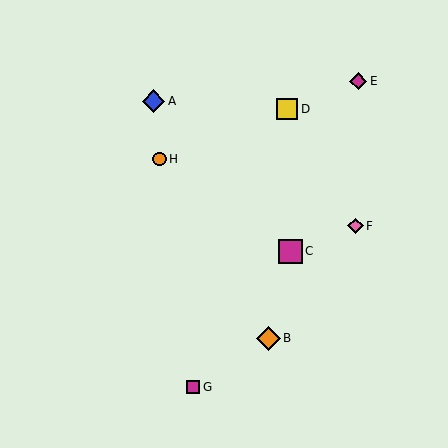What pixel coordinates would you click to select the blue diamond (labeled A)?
Click at (154, 101) to select the blue diamond A.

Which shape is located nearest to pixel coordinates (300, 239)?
The magenta square (labeled C) at (290, 251) is nearest to that location.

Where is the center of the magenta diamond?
The center of the magenta diamond is at (358, 81).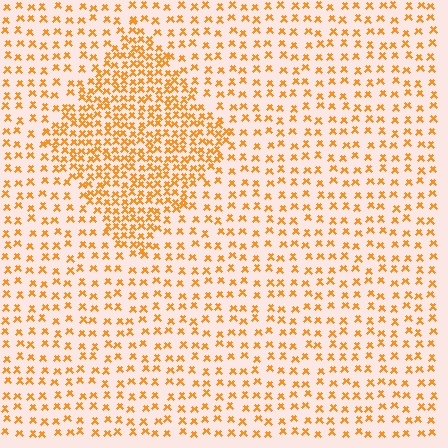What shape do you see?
I see a diamond.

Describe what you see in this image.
The image contains small orange elements arranged at two different densities. A diamond-shaped region is visible where the elements are more densely packed than the surrounding area.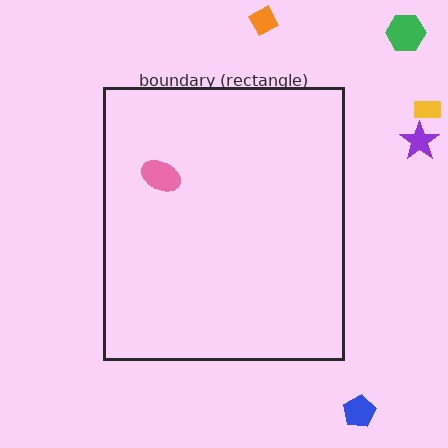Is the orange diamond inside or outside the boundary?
Outside.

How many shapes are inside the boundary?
1 inside, 5 outside.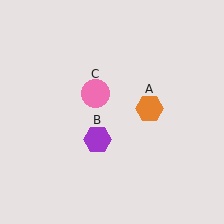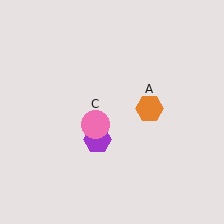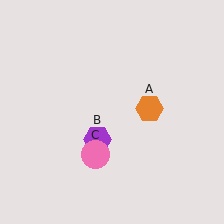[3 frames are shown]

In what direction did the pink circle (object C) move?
The pink circle (object C) moved down.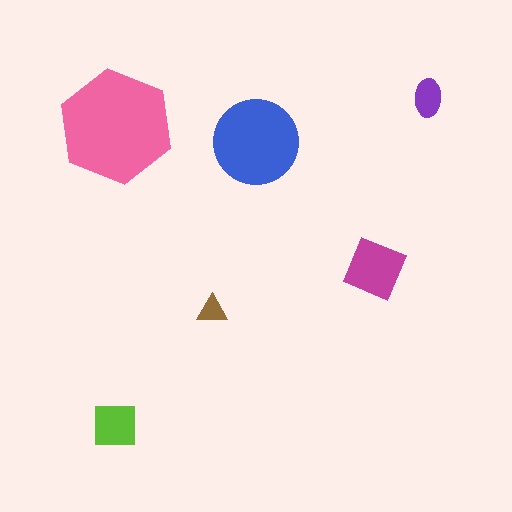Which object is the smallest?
The brown triangle.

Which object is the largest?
The pink hexagon.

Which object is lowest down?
The lime square is bottommost.